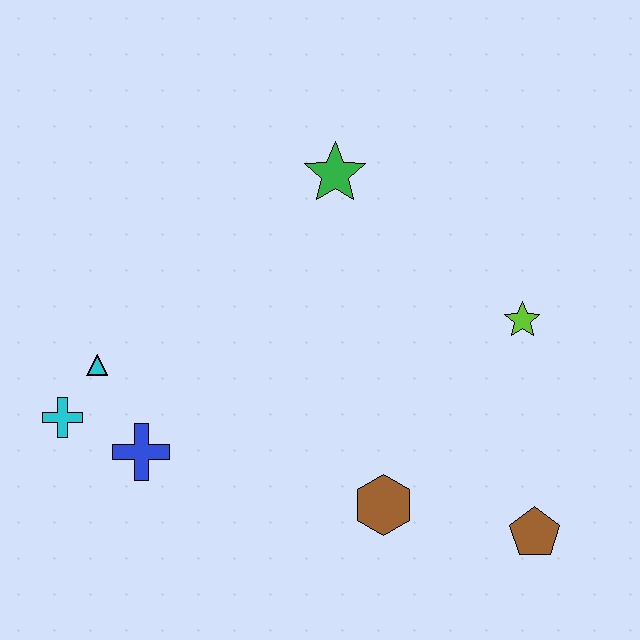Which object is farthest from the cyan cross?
The brown pentagon is farthest from the cyan cross.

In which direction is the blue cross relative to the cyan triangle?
The blue cross is below the cyan triangle.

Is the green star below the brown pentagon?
No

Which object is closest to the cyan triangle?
The cyan cross is closest to the cyan triangle.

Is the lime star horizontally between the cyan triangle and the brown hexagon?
No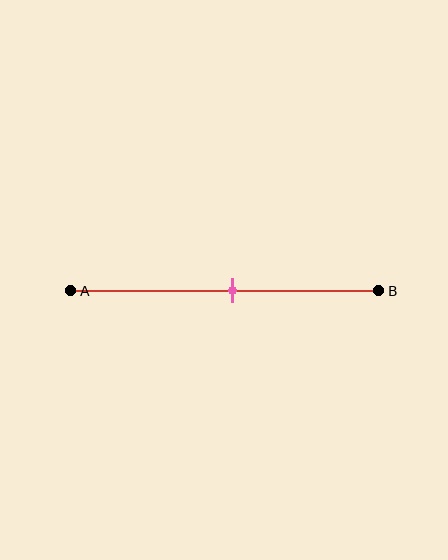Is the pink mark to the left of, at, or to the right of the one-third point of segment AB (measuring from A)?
The pink mark is to the right of the one-third point of segment AB.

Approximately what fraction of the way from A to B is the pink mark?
The pink mark is approximately 50% of the way from A to B.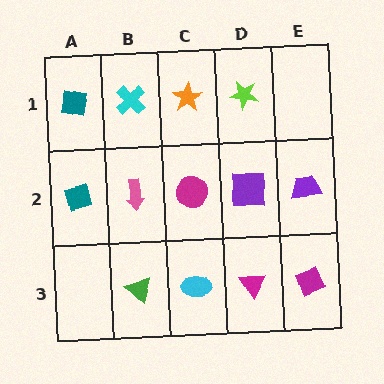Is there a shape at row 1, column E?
No, that cell is empty.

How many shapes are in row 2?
5 shapes.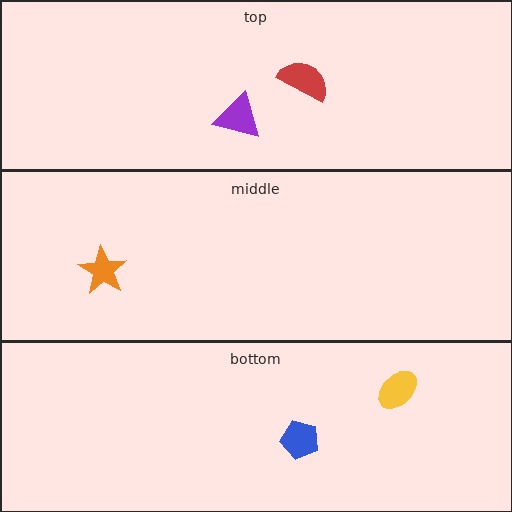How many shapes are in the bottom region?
2.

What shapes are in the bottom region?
The yellow ellipse, the blue pentagon.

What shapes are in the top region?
The red semicircle, the purple triangle.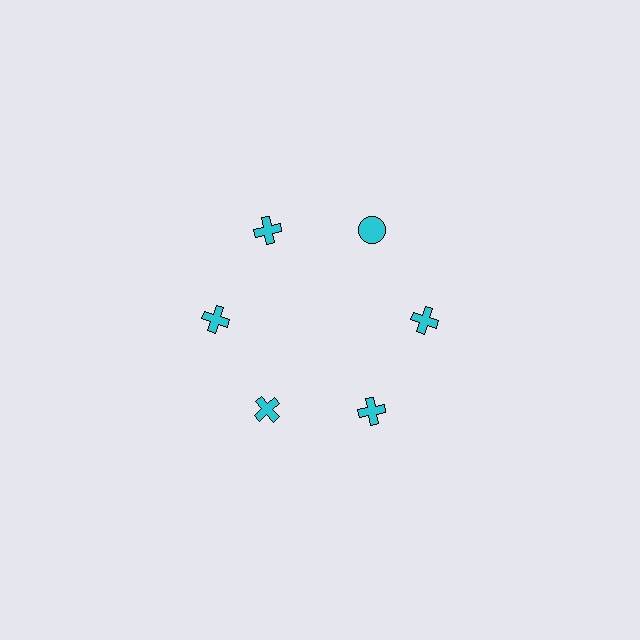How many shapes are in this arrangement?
There are 6 shapes arranged in a ring pattern.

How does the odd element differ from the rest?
It has a different shape: circle instead of cross.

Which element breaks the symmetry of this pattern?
The cyan circle at roughly the 1 o'clock position breaks the symmetry. All other shapes are cyan crosses.